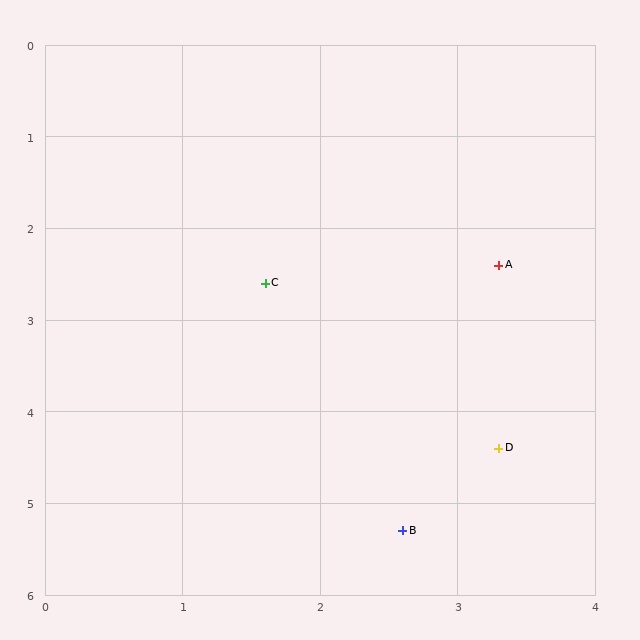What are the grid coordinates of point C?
Point C is at approximately (1.6, 2.6).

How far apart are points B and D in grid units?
Points B and D are about 1.1 grid units apart.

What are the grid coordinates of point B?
Point B is at approximately (2.6, 5.3).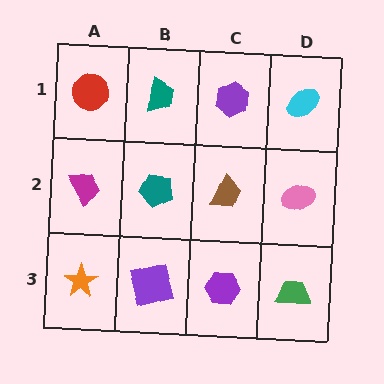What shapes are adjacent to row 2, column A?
A red circle (row 1, column A), an orange star (row 3, column A), a teal pentagon (row 2, column B).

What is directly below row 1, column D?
A pink ellipse.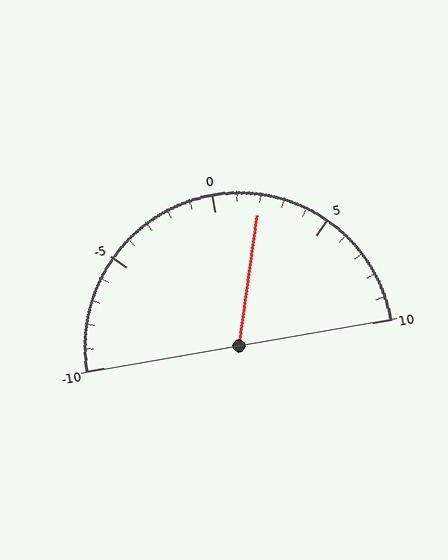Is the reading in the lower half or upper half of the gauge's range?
The reading is in the upper half of the range (-10 to 10).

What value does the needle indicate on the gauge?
The needle indicates approximately 2.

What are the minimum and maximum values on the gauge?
The gauge ranges from -10 to 10.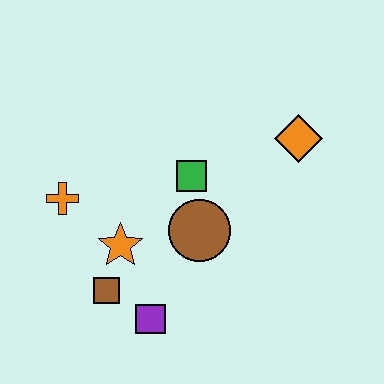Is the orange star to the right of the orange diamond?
No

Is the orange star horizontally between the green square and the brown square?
Yes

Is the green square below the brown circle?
No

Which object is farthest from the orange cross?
The orange diamond is farthest from the orange cross.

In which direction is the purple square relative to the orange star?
The purple square is below the orange star.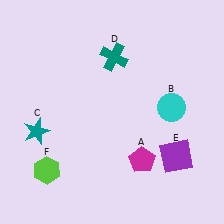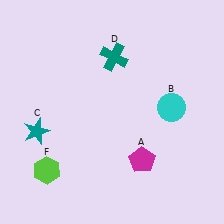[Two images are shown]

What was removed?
The purple square (E) was removed in Image 2.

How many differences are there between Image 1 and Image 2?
There is 1 difference between the two images.